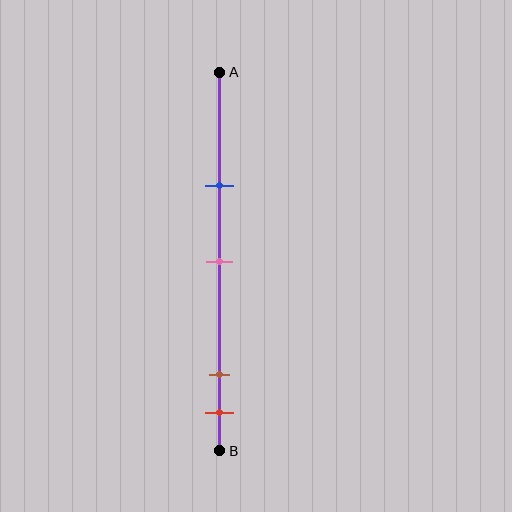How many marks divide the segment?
There are 4 marks dividing the segment.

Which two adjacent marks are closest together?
The brown and red marks are the closest adjacent pair.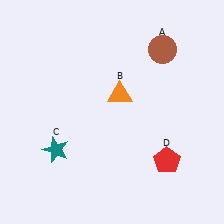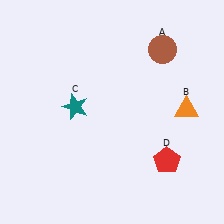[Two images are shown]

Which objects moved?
The objects that moved are: the orange triangle (B), the teal star (C).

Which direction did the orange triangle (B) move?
The orange triangle (B) moved right.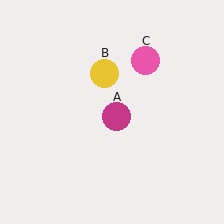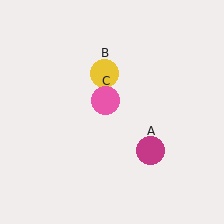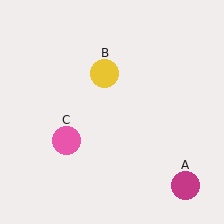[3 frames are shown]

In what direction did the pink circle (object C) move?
The pink circle (object C) moved down and to the left.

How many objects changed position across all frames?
2 objects changed position: magenta circle (object A), pink circle (object C).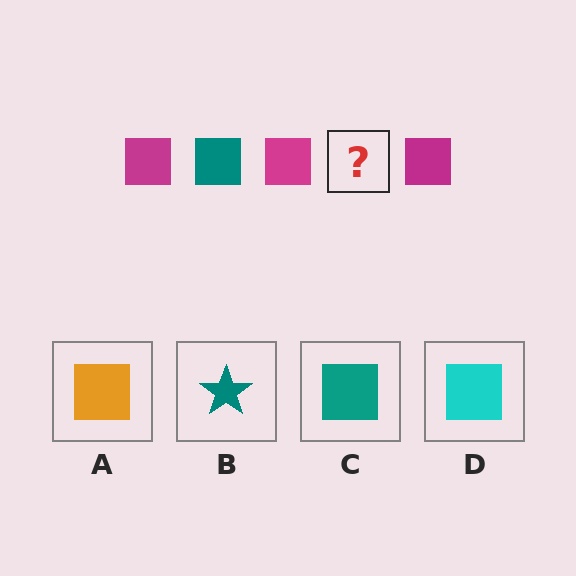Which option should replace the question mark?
Option C.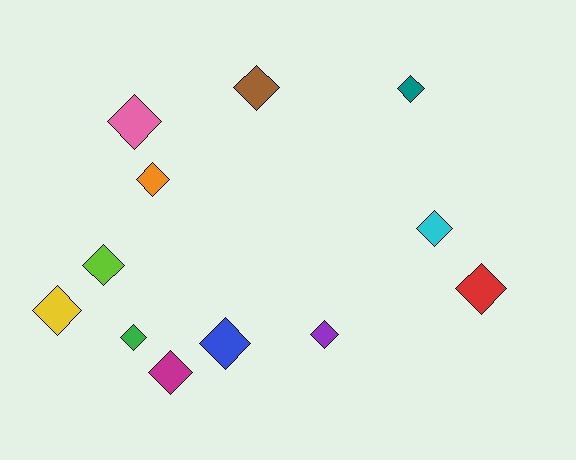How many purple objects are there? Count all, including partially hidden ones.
There is 1 purple object.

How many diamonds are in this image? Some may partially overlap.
There are 12 diamonds.